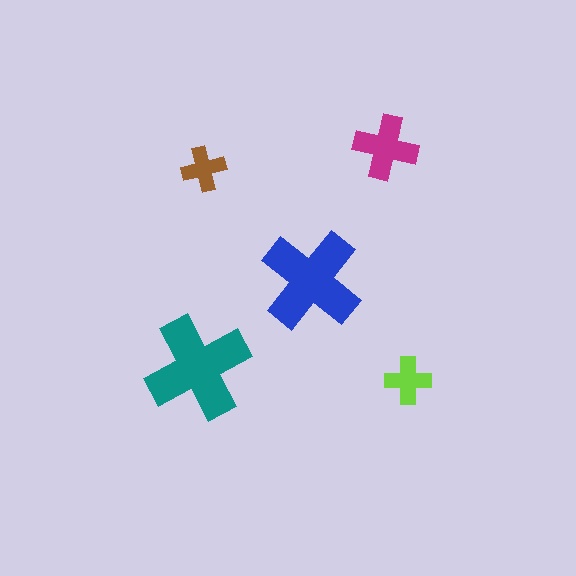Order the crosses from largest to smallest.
the teal one, the blue one, the magenta one, the lime one, the brown one.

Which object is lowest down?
The lime cross is bottommost.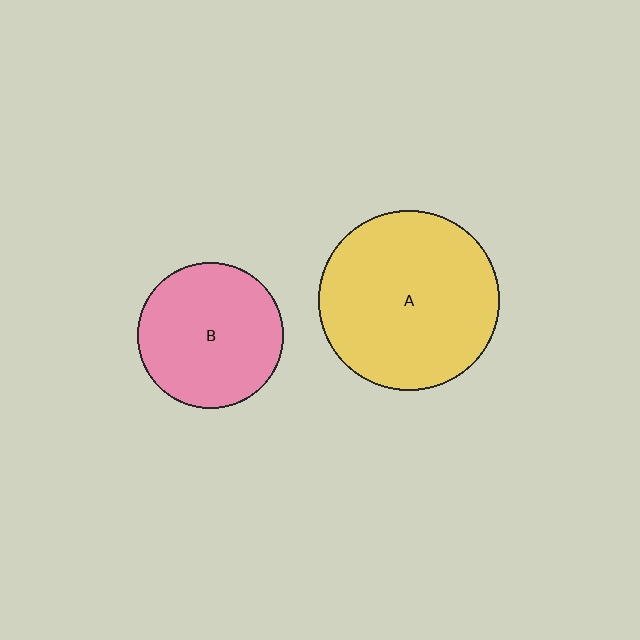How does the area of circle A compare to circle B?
Approximately 1.5 times.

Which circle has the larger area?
Circle A (yellow).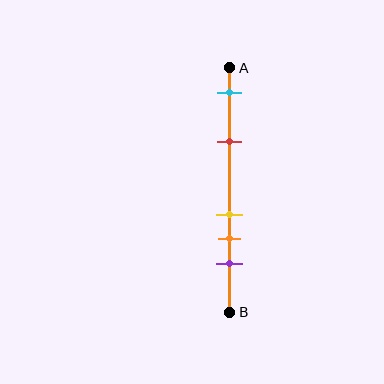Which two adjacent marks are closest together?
The yellow and orange marks are the closest adjacent pair.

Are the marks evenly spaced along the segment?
No, the marks are not evenly spaced.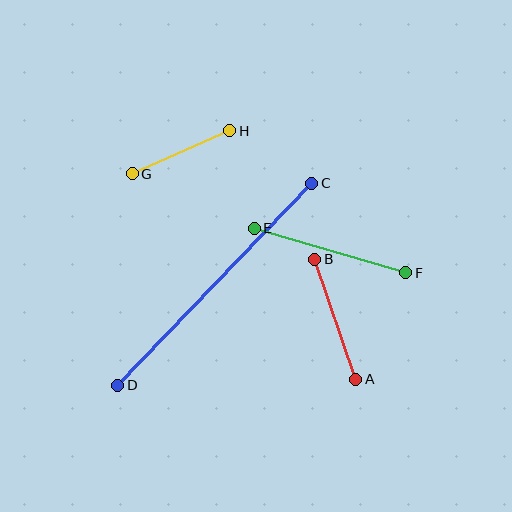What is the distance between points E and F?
The distance is approximately 158 pixels.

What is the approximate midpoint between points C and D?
The midpoint is at approximately (215, 284) pixels.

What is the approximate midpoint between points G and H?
The midpoint is at approximately (181, 152) pixels.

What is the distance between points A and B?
The distance is approximately 127 pixels.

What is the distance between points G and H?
The distance is approximately 107 pixels.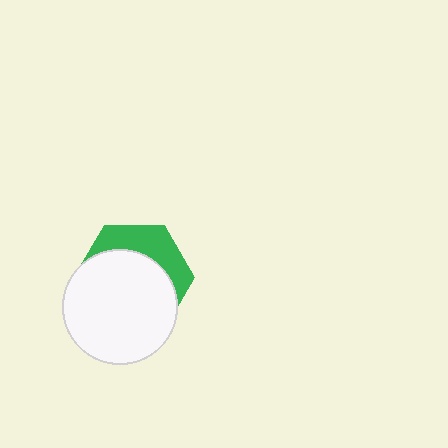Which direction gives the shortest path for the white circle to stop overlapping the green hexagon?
Moving down gives the shortest separation.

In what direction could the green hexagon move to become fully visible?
The green hexagon could move up. That would shift it out from behind the white circle entirely.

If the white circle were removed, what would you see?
You would see the complete green hexagon.